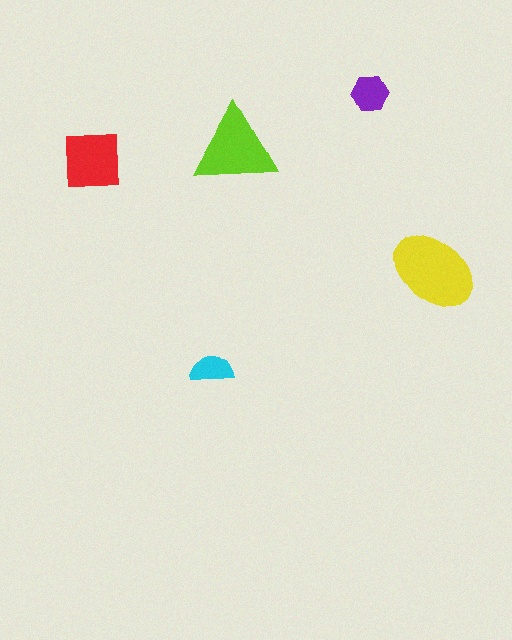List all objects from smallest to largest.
The cyan semicircle, the purple hexagon, the red square, the lime triangle, the yellow ellipse.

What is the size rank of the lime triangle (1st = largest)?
2nd.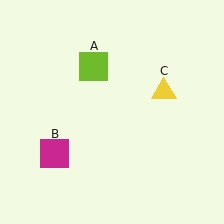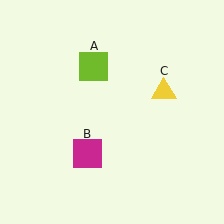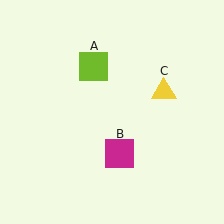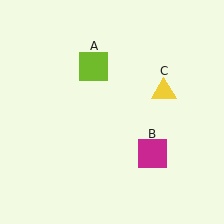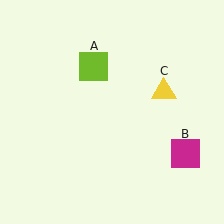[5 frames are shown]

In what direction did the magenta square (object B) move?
The magenta square (object B) moved right.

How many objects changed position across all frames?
1 object changed position: magenta square (object B).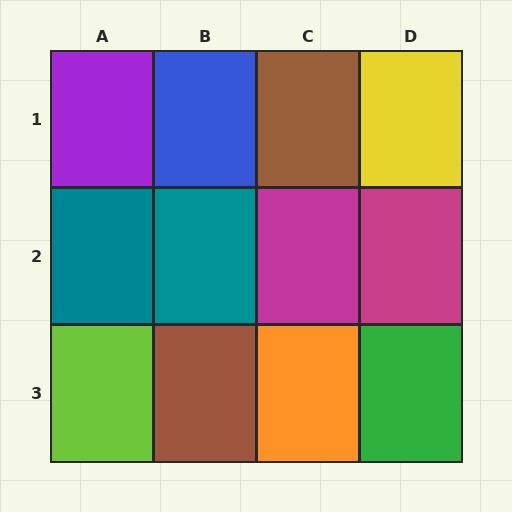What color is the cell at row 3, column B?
Brown.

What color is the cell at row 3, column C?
Orange.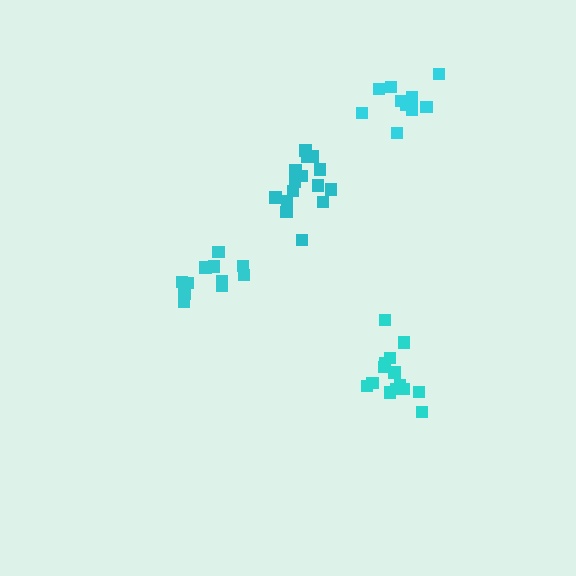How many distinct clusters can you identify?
There are 4 distinct clusters.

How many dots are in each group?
Group 1: 15 dots, Group 2: 14 dots, Group 3: 11 dots, Group 4: 10 dots (50 total).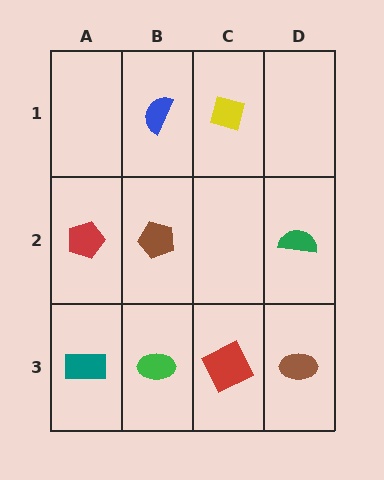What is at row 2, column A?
A red pentagon.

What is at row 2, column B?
A brown pentagon.